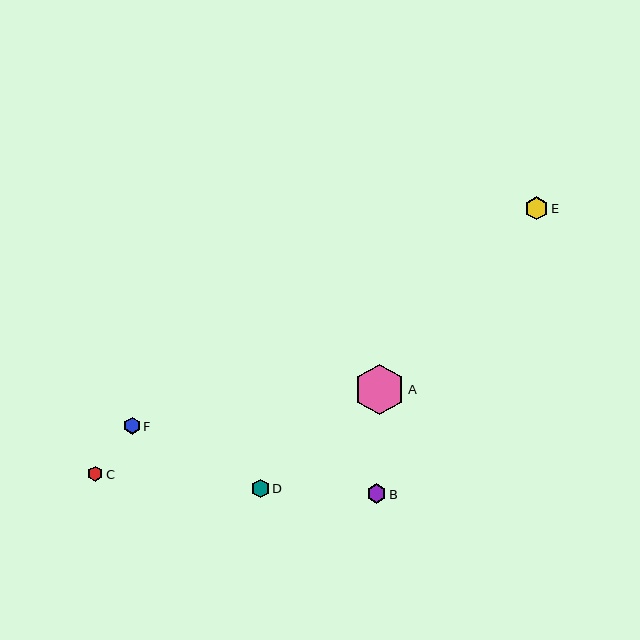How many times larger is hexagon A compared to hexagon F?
Hexagon A is approximately 3.1 times the size of hexagon F.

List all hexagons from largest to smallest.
From largest to smallest: A, E, B, D, F, C.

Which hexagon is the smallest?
Hexagon C is the smallest with a size of approximately 15 pixels.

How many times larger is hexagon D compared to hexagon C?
Hexagon D is approximately 1.2 times the size of hexagon C.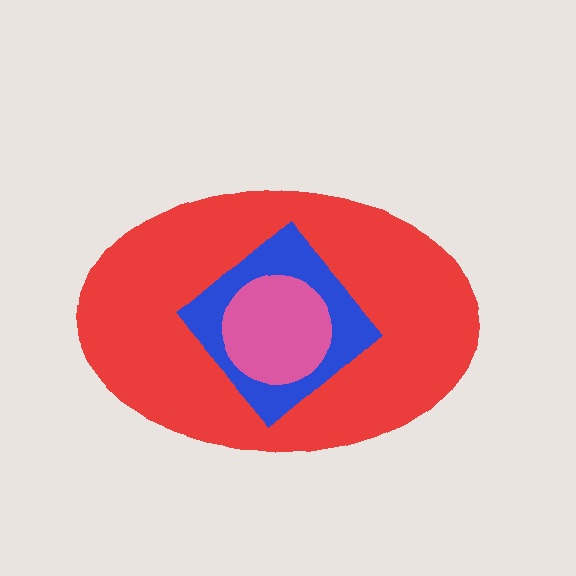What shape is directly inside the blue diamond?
The pink circle.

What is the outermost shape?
The red ellipse.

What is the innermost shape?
The pink circle.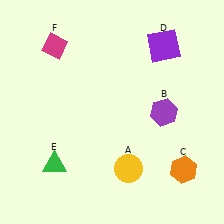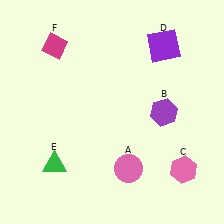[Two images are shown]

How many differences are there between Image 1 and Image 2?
There are 2 differences between the two images.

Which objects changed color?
A changed from yellow to pink. C changed from orange to pink.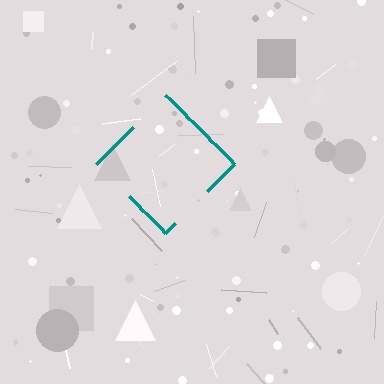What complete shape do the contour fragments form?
The contour fragments form a diamond.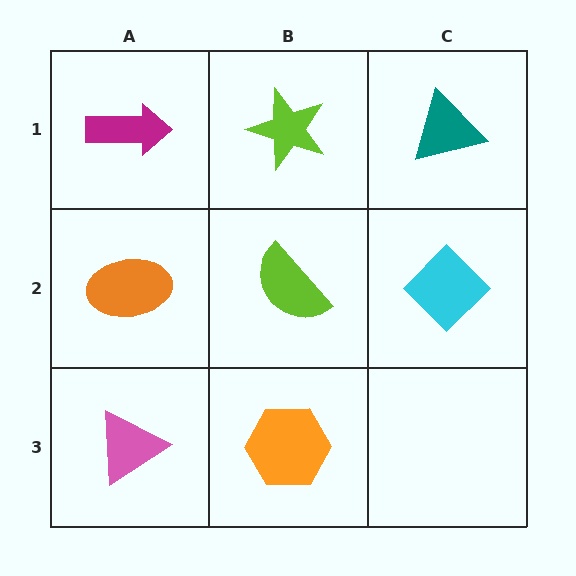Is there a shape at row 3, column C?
No, that cell is empty.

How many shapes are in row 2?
3 shapes.